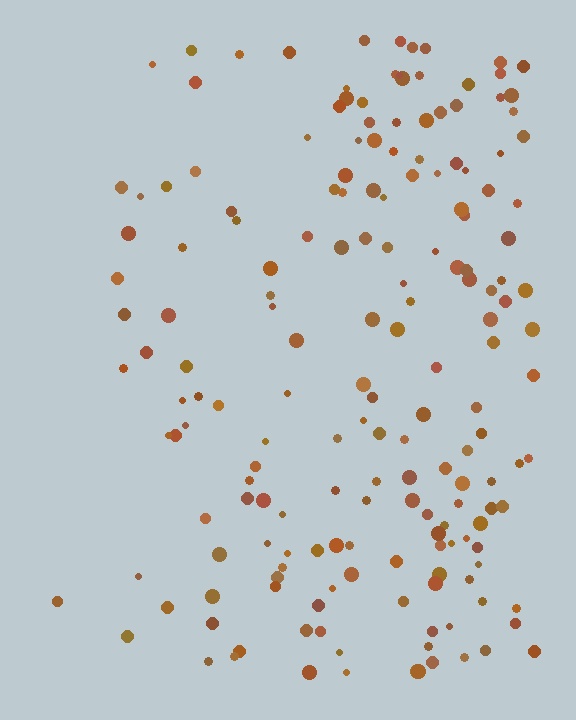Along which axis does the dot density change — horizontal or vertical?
Horizontal.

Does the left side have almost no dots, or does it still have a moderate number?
Still a moderate number, just noticeably fewer than the right.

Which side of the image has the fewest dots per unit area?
The left.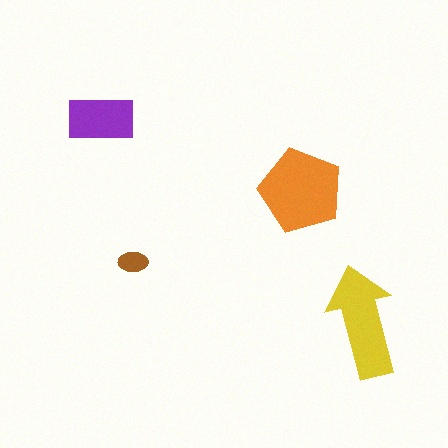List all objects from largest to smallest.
The orange pentagon, the yellow arrow, the purple rectangle, the brown ellipse.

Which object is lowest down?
The yellow arrow is bottommost.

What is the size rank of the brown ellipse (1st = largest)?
4th.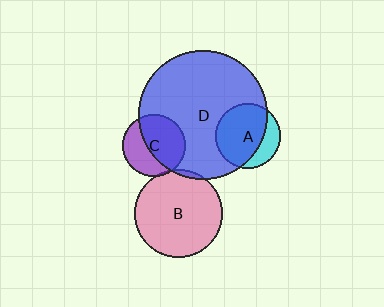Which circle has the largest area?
Circle D (blue).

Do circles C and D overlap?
Yes.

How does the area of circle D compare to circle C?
Approximately 4.2 times.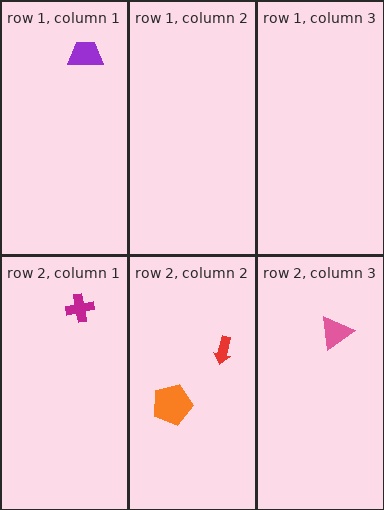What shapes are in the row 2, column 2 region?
The orange pentagon, the red arrow.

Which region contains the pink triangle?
The row 2, column 3 region.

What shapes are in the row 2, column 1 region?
The magenta cross.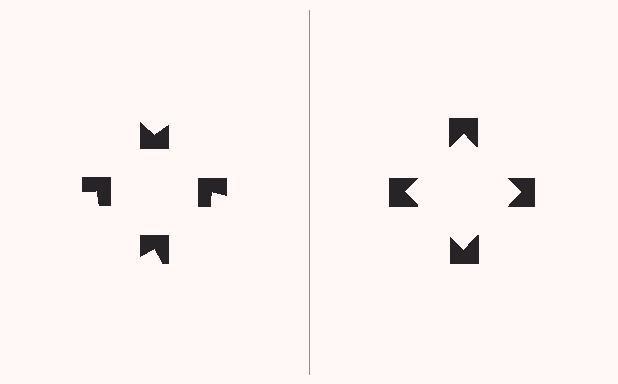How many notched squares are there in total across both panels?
8 — 4 on each side.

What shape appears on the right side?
An illusory square.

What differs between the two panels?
The notched squares are positioned identically on both sides; only the wedge orientations differ. On the right they align to a square; on the left they are misaligned.